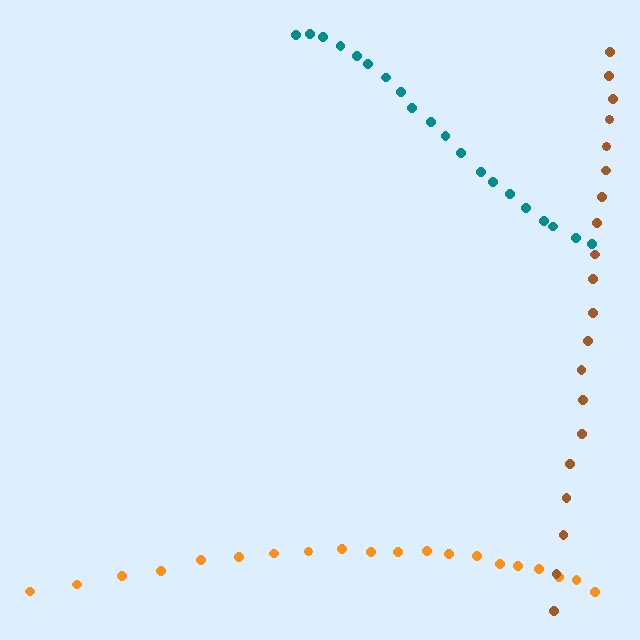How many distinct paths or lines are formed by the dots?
There are 3 distinct paths.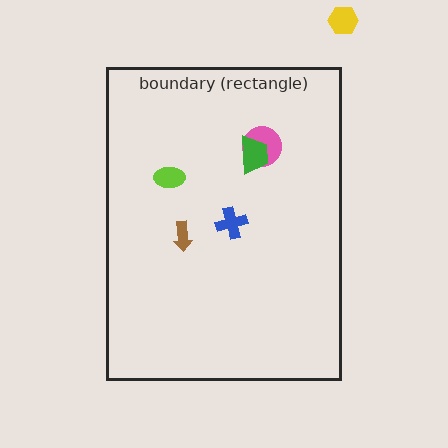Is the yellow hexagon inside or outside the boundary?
Outside.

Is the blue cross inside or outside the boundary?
Inside.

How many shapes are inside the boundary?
5 inside, 1 outside.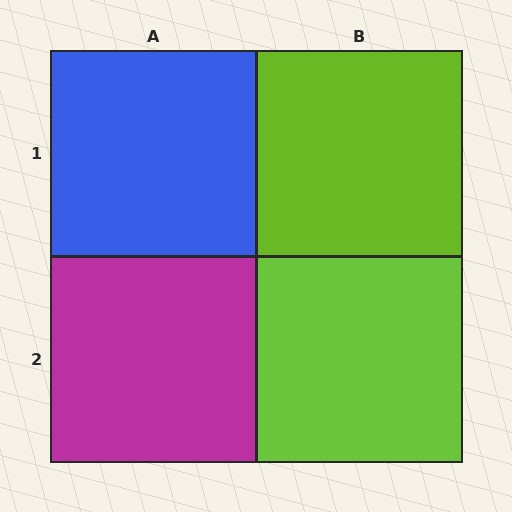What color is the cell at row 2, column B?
Lime.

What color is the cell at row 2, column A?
Magenta.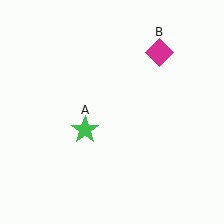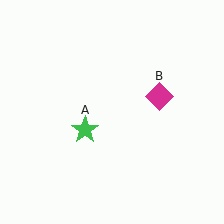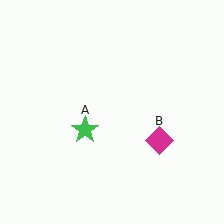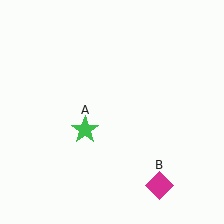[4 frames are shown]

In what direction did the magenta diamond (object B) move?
The magenta diamond (object B) moved down.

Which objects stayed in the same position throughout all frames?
Green star (object A) remained stationary.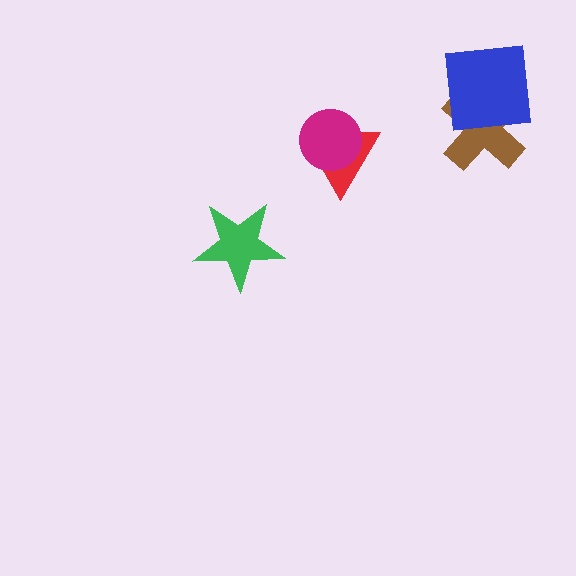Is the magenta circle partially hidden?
No, no other shape covers it.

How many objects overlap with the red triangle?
1 object overlaps with the red triangle.